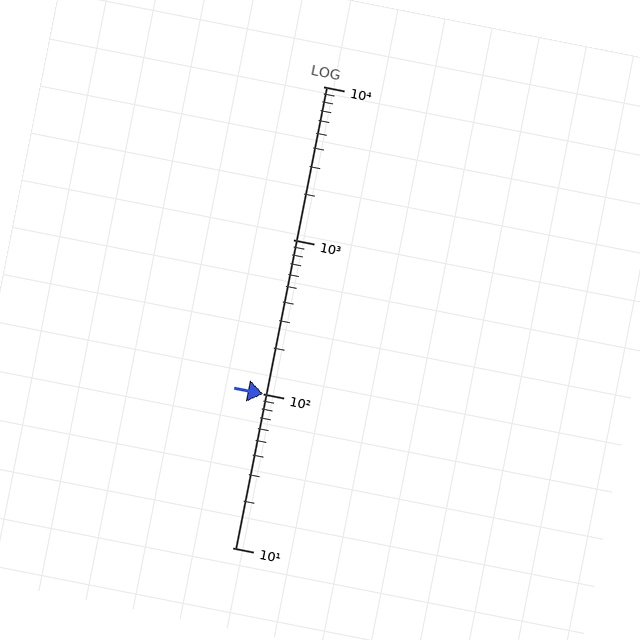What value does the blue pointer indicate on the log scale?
The pointer indicates approximately 100.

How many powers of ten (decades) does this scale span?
The scale spans 3 decades, from 10 to 10000.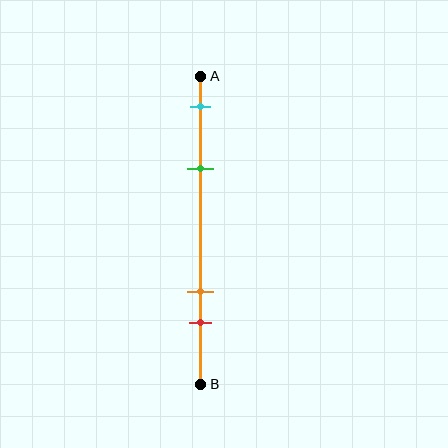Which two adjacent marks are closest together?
The orange and red marks are the closest adjacent pair.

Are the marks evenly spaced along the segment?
No, the marks are not evenly spaced.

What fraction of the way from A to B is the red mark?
The red mark is approximately 80% (0.8) of the way from A to B.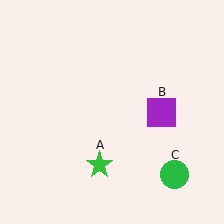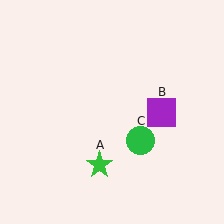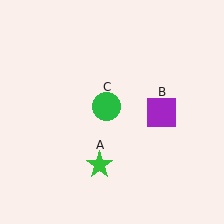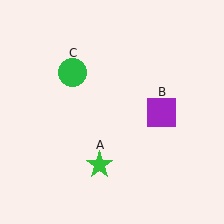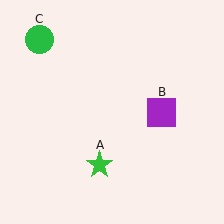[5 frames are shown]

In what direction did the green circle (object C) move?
The green circle (object C) moved up and to the left.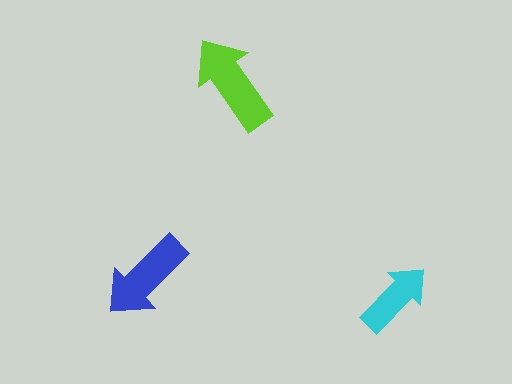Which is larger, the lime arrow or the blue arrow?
The lime one.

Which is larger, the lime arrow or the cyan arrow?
The lime one.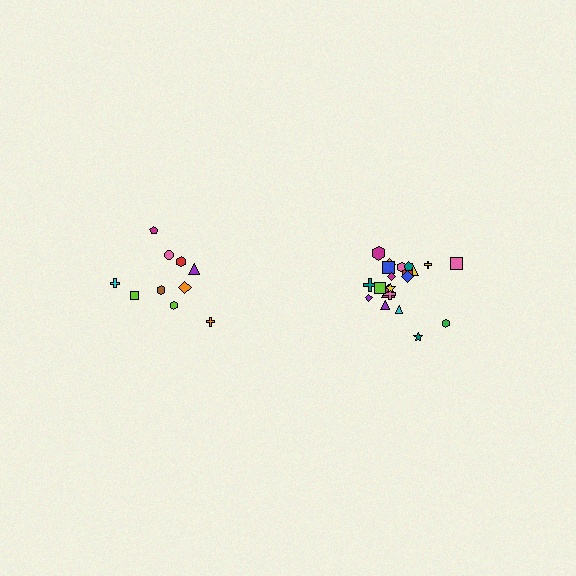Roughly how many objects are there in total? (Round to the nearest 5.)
Roughly 30 objects in total.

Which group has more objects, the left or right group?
The right group.